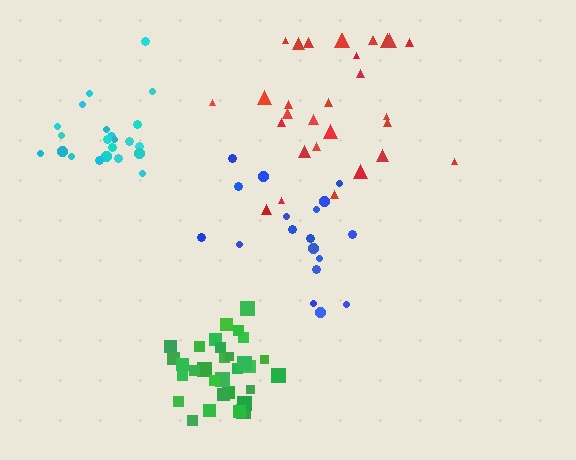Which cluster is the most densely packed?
Green.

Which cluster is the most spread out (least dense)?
Red.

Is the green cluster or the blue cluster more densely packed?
Green.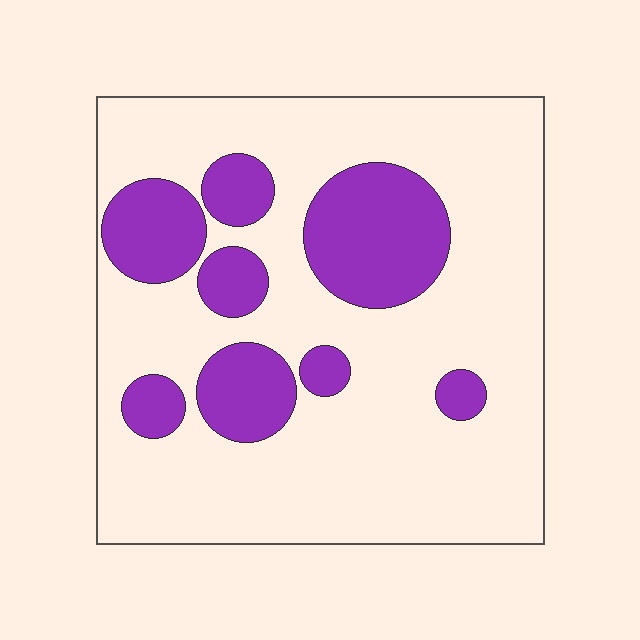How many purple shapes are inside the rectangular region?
8.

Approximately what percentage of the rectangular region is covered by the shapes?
Approximately 25%.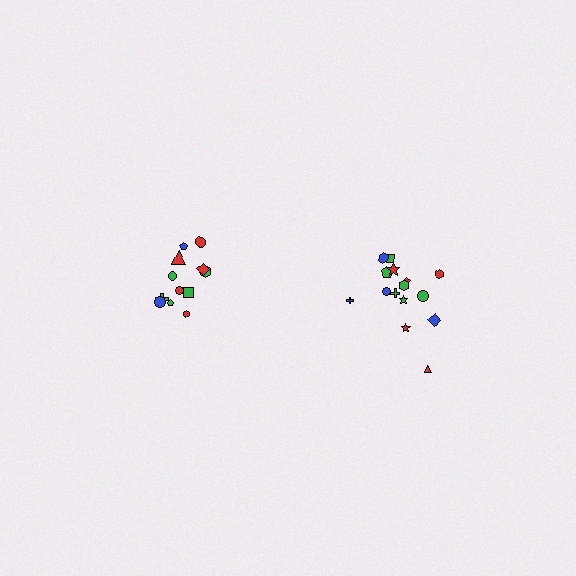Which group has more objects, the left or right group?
The right group.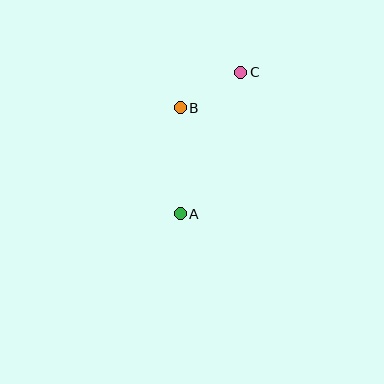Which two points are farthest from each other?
Points A and C are farthest from each other.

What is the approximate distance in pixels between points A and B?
The distance between A and B is approximately 106 pixels.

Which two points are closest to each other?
Points B and C are closest to each other.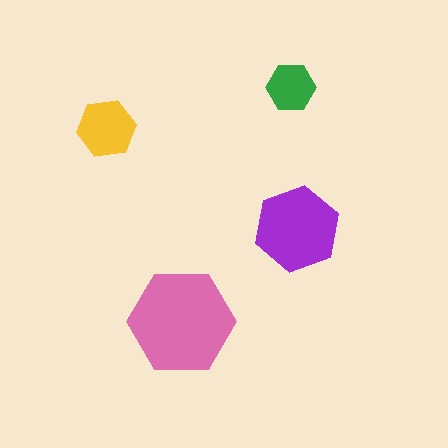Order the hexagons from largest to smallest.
the pink one, the purple one, the yellow one, the green one.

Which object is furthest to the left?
The yellow hexagon is leftmost.